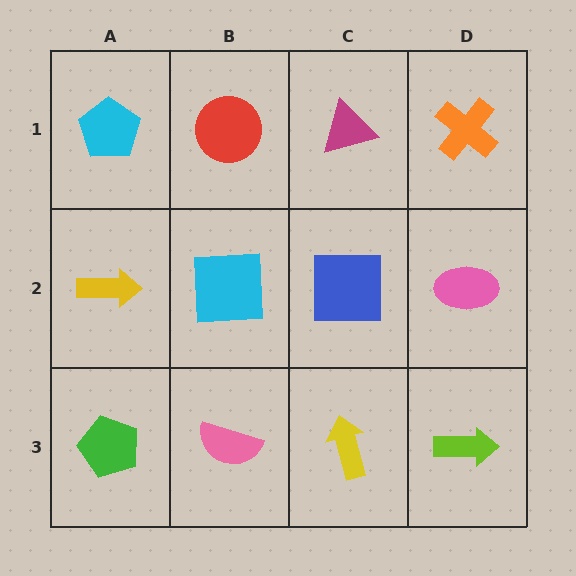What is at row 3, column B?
A pink semicircle.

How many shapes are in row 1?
4 shapes.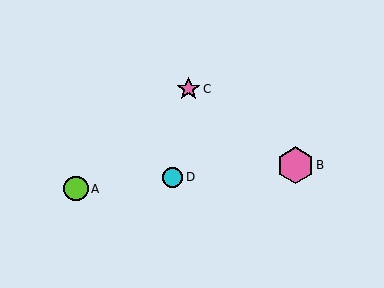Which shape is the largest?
The pink hexagon (labeled B) is the largest.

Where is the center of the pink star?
The center of the pink star is at (188, 89).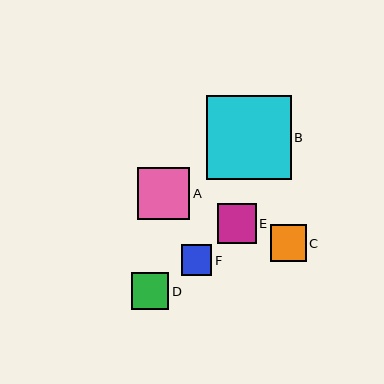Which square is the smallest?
Square F is the smallest with a size of approximately 31 pixels.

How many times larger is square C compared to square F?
Square C is approximately 1.2 times the size of square F.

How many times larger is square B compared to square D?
Square B is approximately 2.3 times the size of square D.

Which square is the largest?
Square B is the largest with a size of approximately 84 pixels.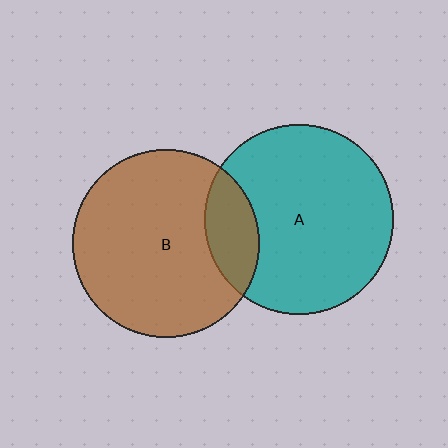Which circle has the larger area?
Circle A (teal).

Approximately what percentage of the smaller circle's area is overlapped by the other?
Approximately 15%.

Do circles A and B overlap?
Yes.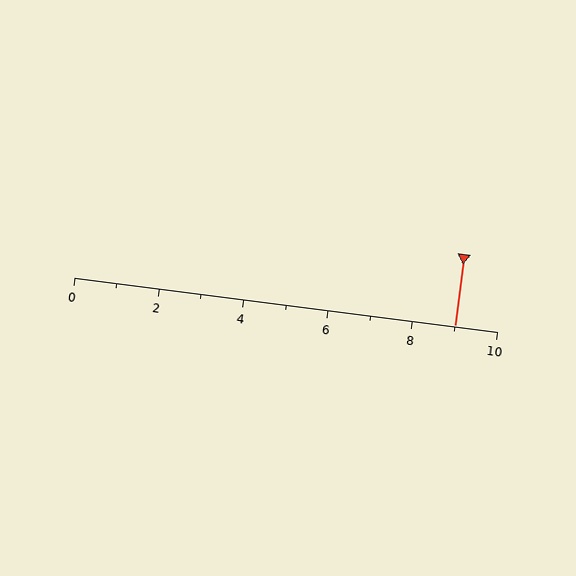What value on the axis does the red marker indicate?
The marker indicates approximately 9.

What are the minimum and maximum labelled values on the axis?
The axis runs from 0 to 10.